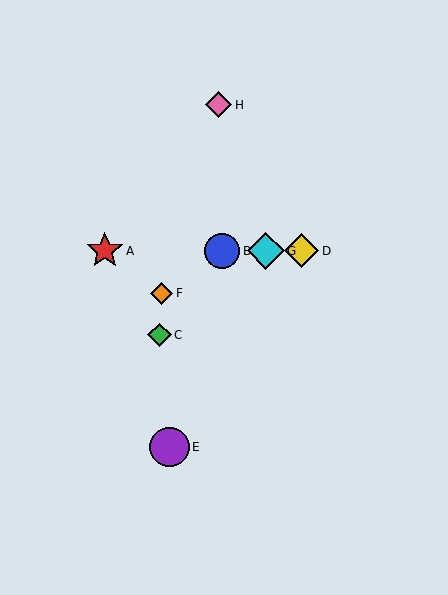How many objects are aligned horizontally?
4 objects (A, B, D, G) are aligned horizontally.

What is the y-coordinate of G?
Object G is at y≈251.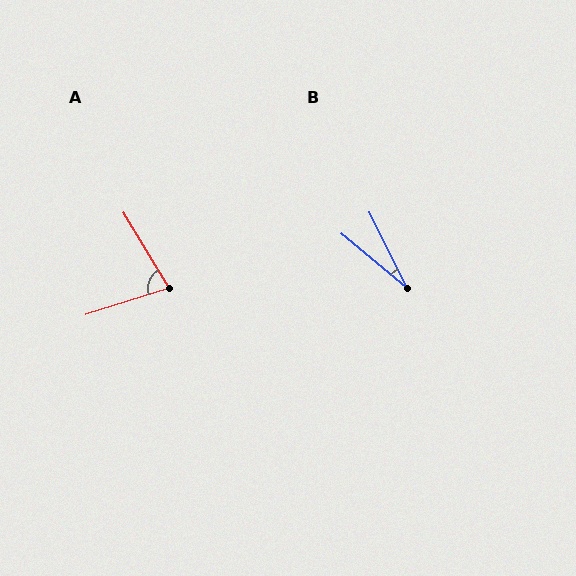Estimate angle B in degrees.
Approximately 24 degrees.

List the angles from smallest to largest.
B (24°), A (77°).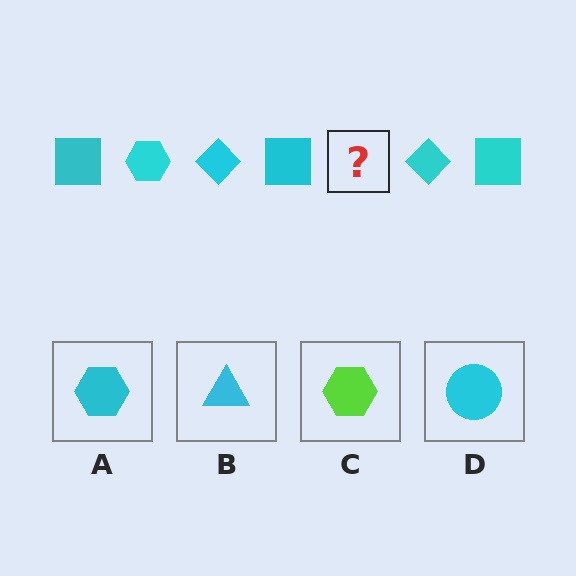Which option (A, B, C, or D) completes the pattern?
A.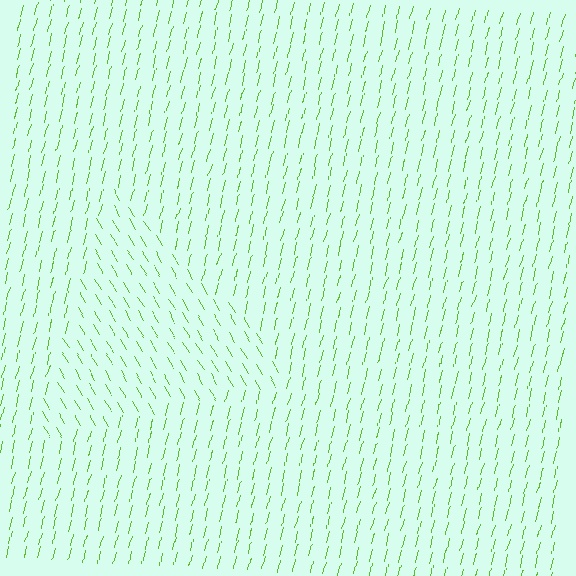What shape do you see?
I see a triangle.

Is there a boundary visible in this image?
Yes, there is a texture boundary formed by a change in line orientation.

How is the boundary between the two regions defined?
The boundary is defined purely by a change in line orientation (approximately 45 degrees difference). All lines are the same color and thickness.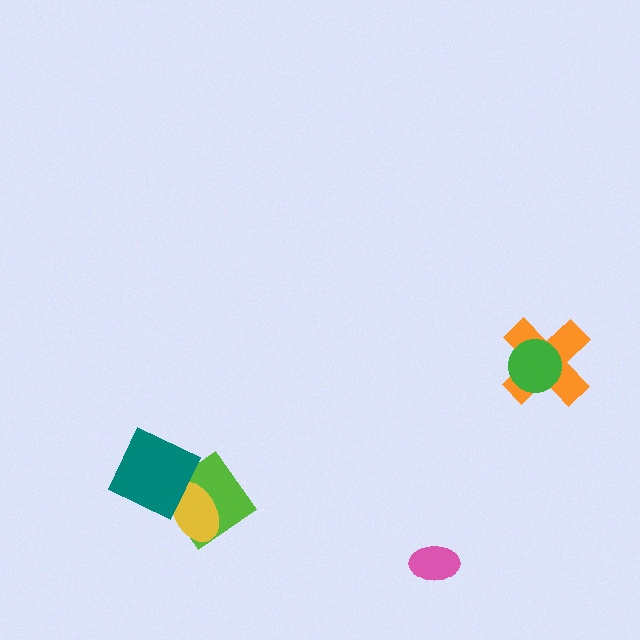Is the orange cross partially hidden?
Yes, it is partially covered by another shape.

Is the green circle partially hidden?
No, no other shape covers it.